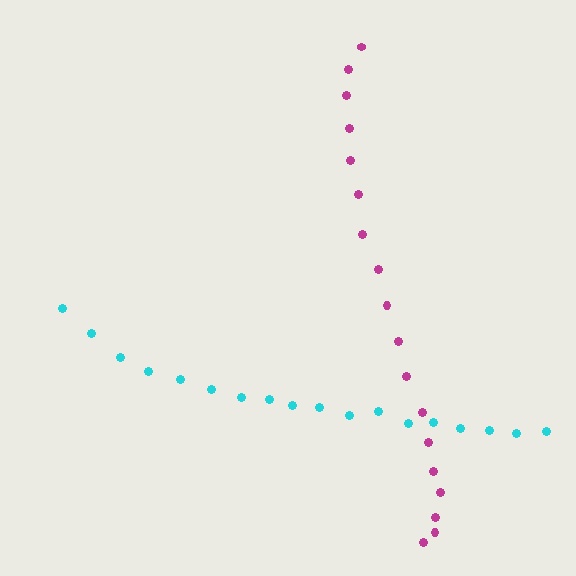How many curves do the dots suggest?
There are 2 distinct paths.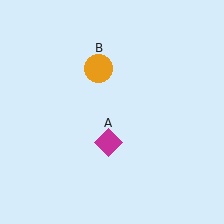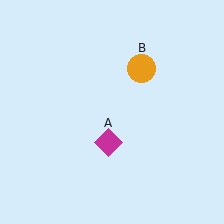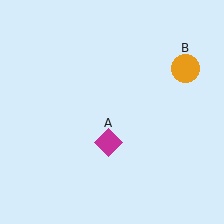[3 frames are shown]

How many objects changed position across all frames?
1 object changed position: orange circle (object B).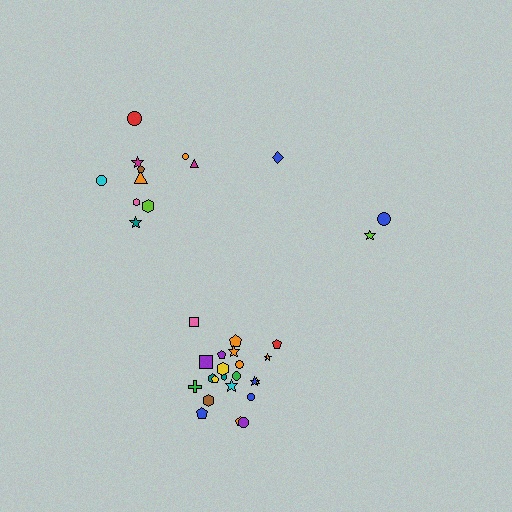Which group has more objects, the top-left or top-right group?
The top-left group.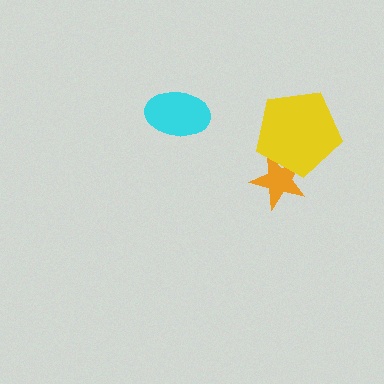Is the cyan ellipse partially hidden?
No, no other shape covers it.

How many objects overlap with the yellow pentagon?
1 object overlaps with the yellow pentagon.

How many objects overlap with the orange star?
1 object overlaps with the orange star.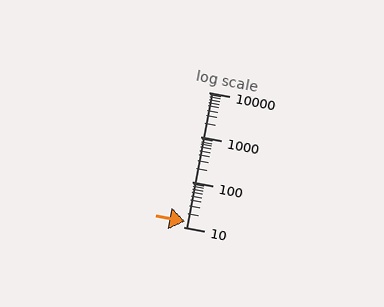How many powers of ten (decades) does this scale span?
The scale spans 3 decades, from 10 to 10000.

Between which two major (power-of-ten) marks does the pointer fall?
The pointer is between 10 and 100.